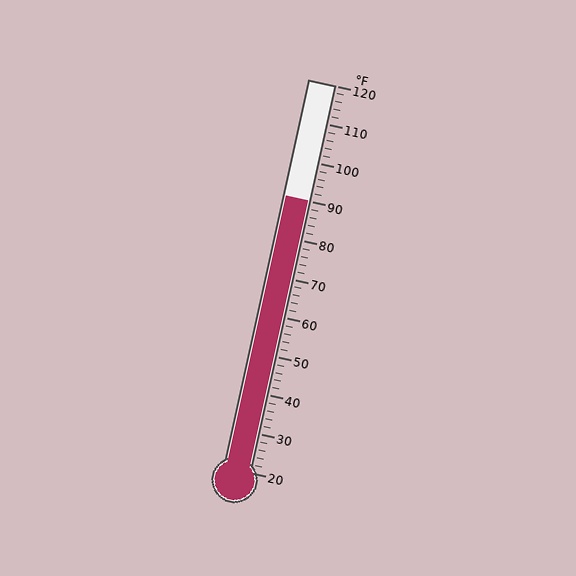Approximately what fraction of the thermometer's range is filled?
The thermometer is filled to approximately 70% of its range.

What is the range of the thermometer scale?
The thermometer scale ranges from 20°F to 120°F.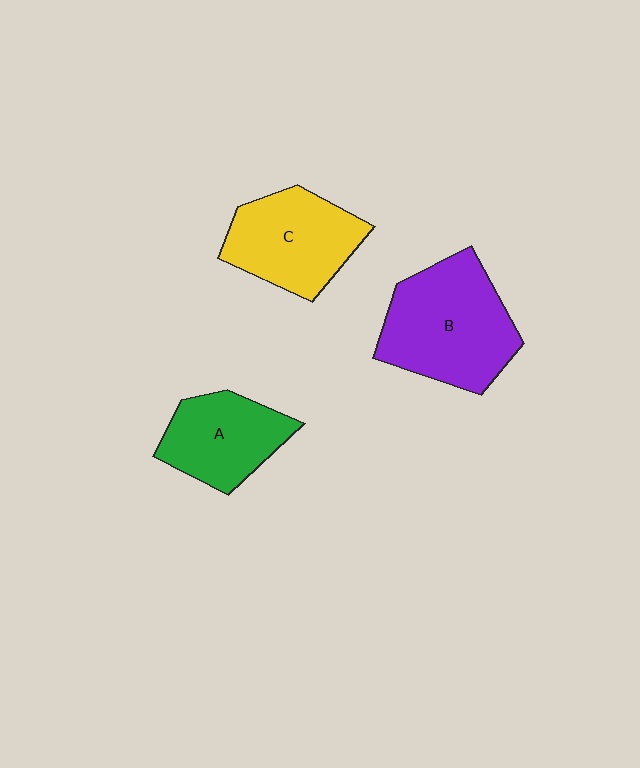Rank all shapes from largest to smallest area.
From largest to smallest: B (purple), C (yellow), A (green).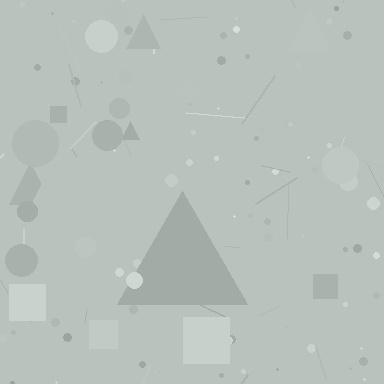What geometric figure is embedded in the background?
A triangle is embedded in the background.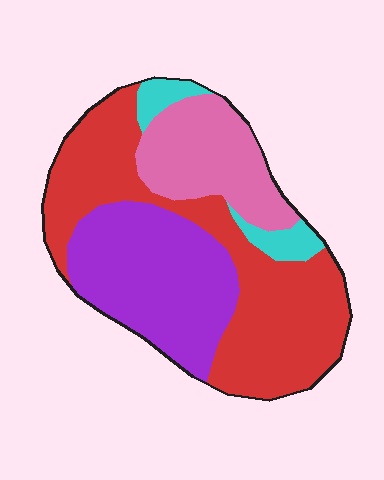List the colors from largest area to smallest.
From largest to smallest: red, purple, pink, cyan.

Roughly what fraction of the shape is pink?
Pink takes up between a sixth and a third of the shape.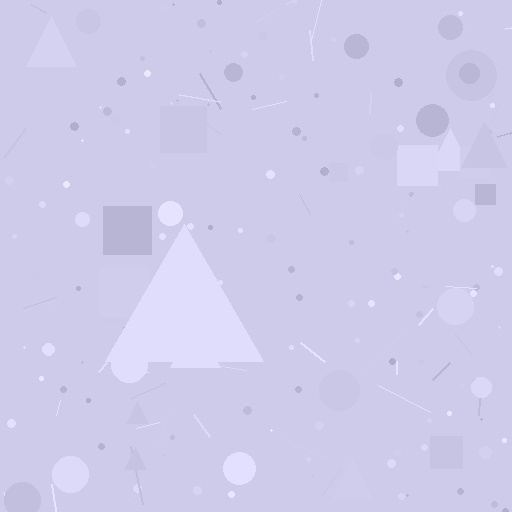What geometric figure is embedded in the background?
A triangle is embedded in the background.